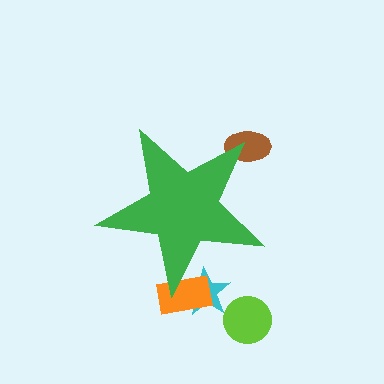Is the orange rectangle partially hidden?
Yes, the orange rectangle is partially hidden behind the green star.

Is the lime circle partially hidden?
No, the lime circle is fully visible.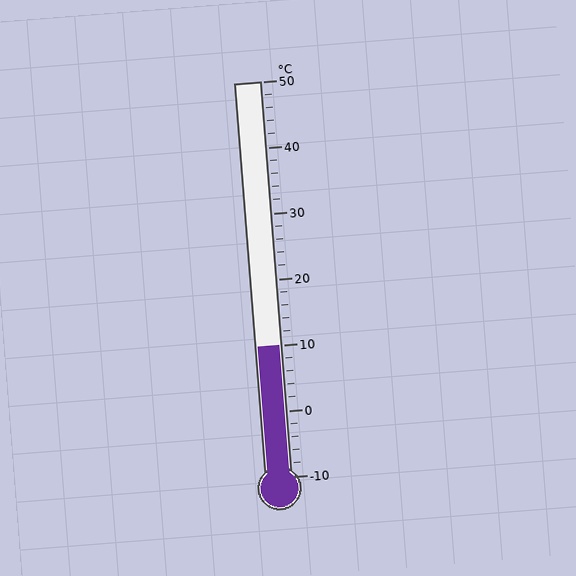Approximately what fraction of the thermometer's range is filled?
The thermometer is filled to approximately 35% of its range.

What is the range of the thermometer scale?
The thermometer scale ranges from -10°C to 50°C.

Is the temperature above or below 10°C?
The temperature is at 10°C.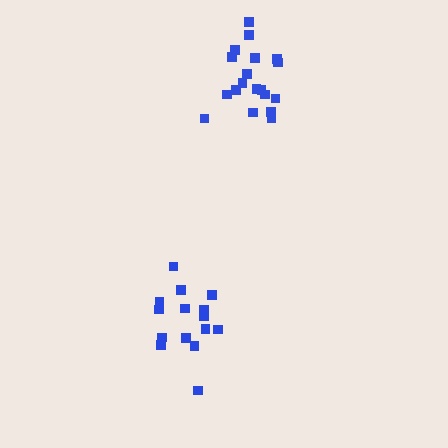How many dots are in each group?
Group 1: 19 dots, Group 2: 15 dots (34 total).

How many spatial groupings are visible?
There are 2 spatial groupings.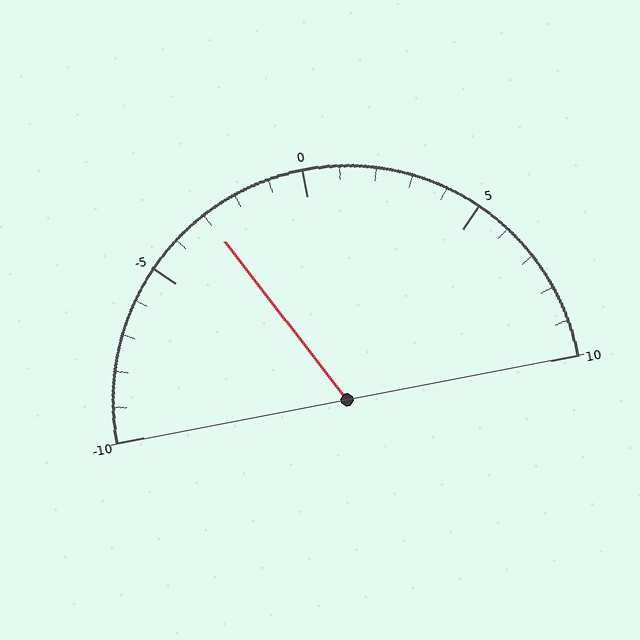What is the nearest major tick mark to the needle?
The nearest major tick mark is -5.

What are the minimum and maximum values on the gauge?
The gauge ranges from -10 to 10.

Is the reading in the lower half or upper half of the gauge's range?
The reading is in the lower half of the range (-10 to 10).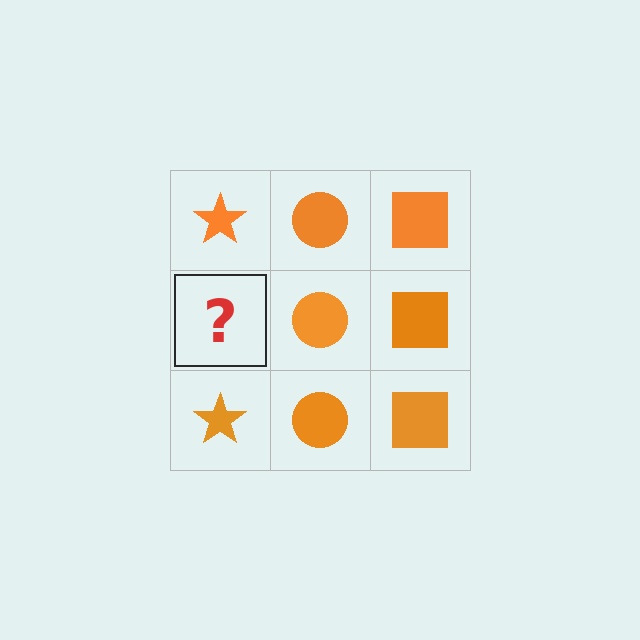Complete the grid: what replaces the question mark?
The question mark should be replaced with an orange star.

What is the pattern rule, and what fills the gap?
The rule is that each column has a consistent shape. The gap should be filled with an orange star.